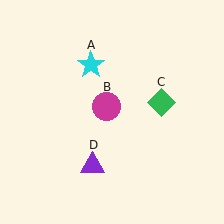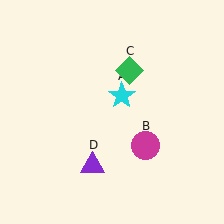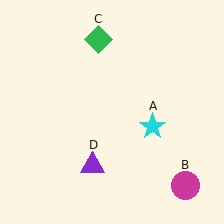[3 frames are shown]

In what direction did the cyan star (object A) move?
The cyan star (object A) moved down and to the right.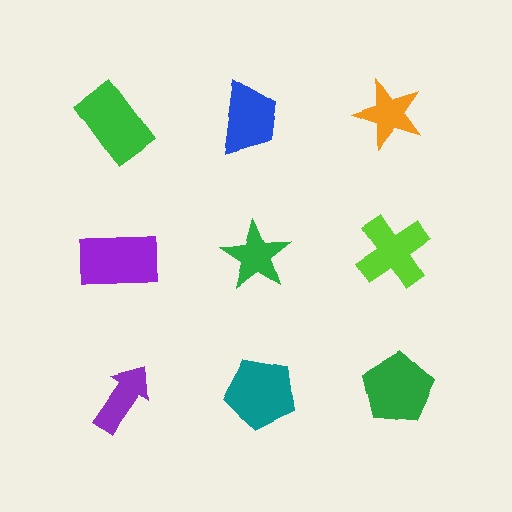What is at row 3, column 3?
A green pentagon.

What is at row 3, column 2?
A teal pentagon.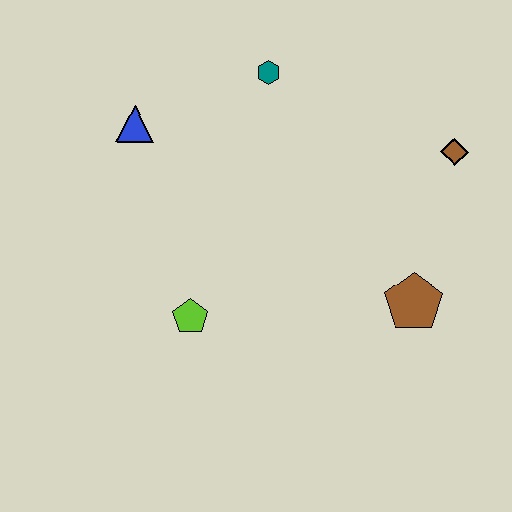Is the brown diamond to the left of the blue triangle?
No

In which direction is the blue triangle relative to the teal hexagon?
The blue triangle is to the left of the teal hexagon.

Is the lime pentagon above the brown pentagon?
No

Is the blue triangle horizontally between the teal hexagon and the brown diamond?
No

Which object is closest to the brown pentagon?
The brown diamond is closest to the brown pentagon.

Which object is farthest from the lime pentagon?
The brown diamond is farthest from the lime pentagon.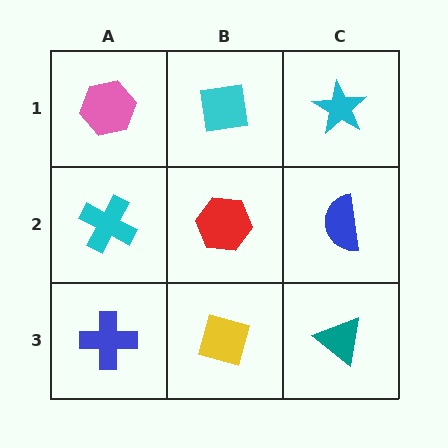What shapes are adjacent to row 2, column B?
A cyan square (row 1, column B), a yellow square (row 3, column B), a cyan cross (row 2, column A), a blue semicircle (row 2, column C).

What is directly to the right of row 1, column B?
A cyan star.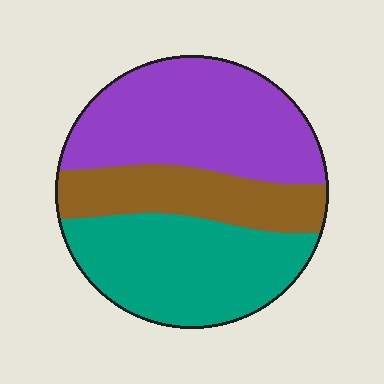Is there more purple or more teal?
Purple.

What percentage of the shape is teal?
Teal takes up about three eighths (3/8) of the shape.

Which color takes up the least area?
Brown, at roughly 25%.